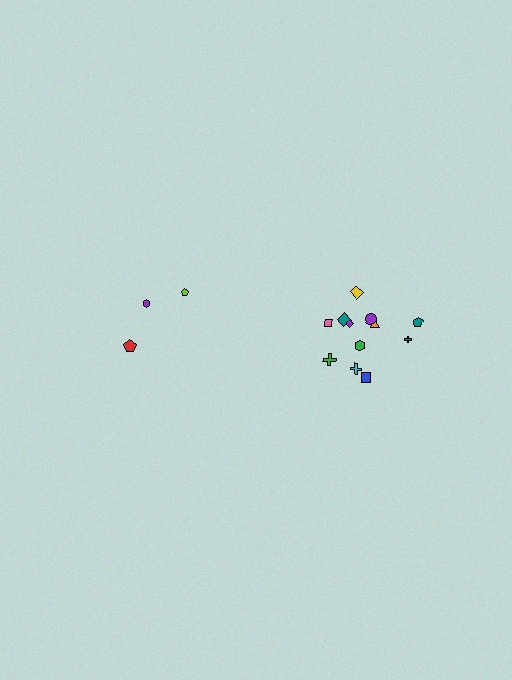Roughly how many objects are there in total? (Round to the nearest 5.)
Roughly 15 objects in total.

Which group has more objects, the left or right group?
The right group.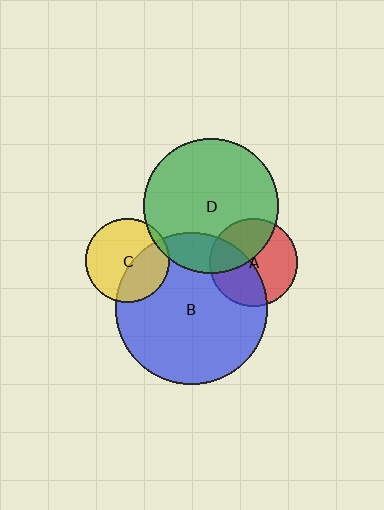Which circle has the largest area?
Circle B (blue).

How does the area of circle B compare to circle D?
Approximately 1.3 times.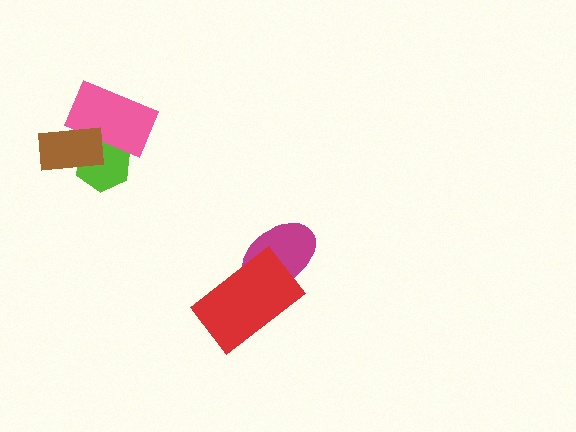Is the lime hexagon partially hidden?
Yes, it is partially covered by another shape.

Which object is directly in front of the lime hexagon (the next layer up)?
The pink rectangle is directly in front of the lime hexagon.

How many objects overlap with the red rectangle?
1 object overlaps with the red rectangle.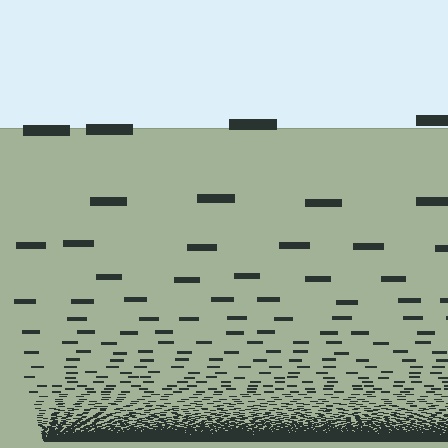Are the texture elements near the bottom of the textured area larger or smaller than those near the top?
Smaller. The gradient is inverted — elements near the bottom are smaller and denser.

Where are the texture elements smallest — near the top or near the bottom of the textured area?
Near the bottom.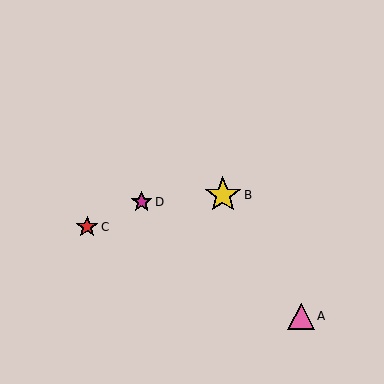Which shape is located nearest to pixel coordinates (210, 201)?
The yellow star (labeled B) at (223, 195) is nearest to that location.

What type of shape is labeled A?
Shape A is a pink triangle.